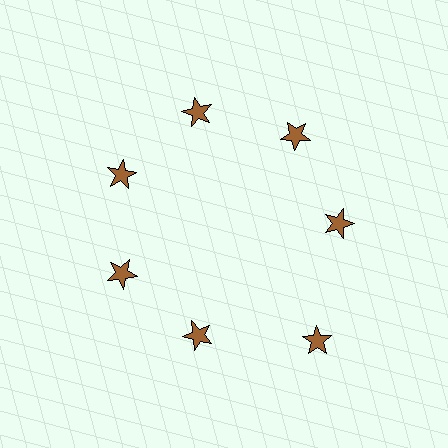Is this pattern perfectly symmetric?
No. The 7 brown stars are arranged in a ring, but one element near the 5 o'clock position is pushed outward from the center, breaking the 7-fold rotational symmetry.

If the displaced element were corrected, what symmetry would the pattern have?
It would have 7-fold rotational symmetry — the pattern would map onto itself every 51 degrees.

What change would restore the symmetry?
The symmetry would be restored by moving it inward, back onto the ring so that all 7 stars sit at equal angles and equal distance from the center.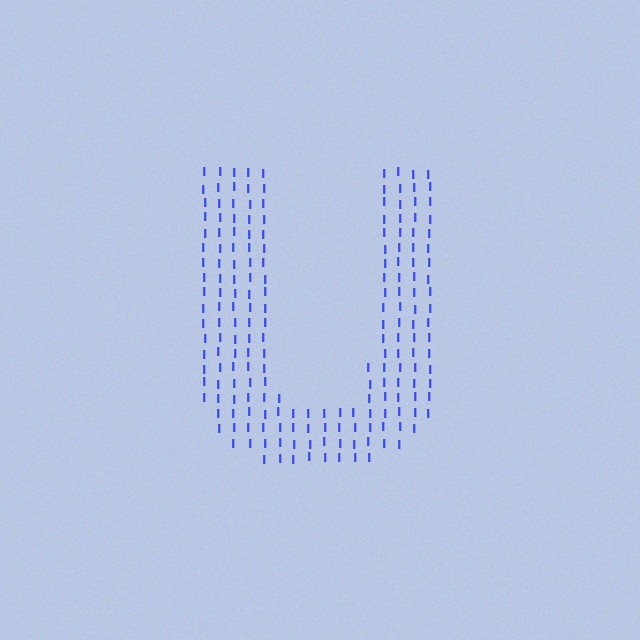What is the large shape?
The large shape is the letter U.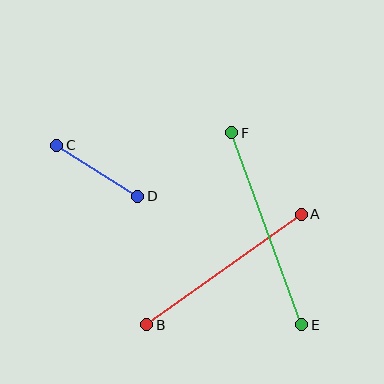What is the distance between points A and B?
The distance is approximately 190 pixels.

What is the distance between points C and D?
The distance is approximately 96 pixels.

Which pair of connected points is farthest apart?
Points E and F are farthest apart.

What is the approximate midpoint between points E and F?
The midpoint is at approximately (267, 229) pixels.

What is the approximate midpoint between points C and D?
The midpoint is at approximately (97, 171) pixels.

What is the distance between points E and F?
The distance is approximately 205 pixels.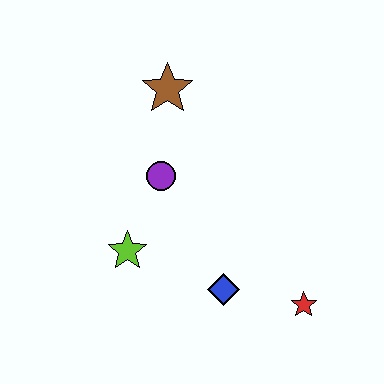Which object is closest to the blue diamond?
The red star is closest to the blue diamond.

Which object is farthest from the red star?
The brown star is farthest from the red star.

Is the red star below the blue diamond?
Yes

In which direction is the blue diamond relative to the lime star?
The blue diamond is to the right of the lime star.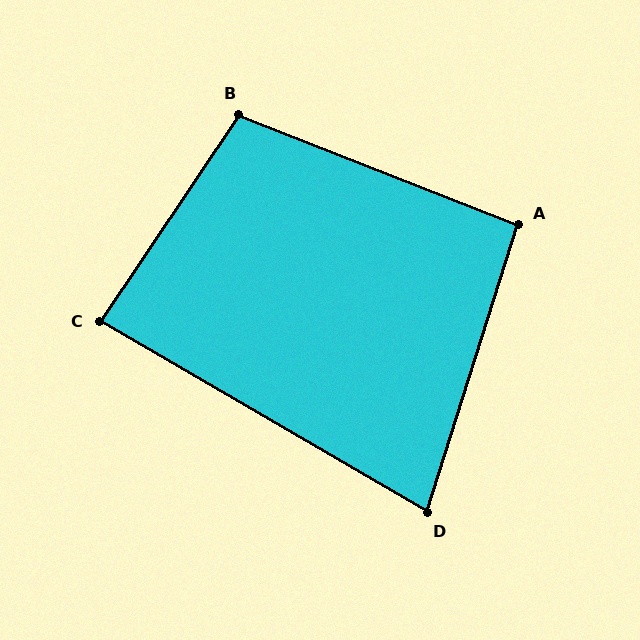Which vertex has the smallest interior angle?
D, at approximately 77 degrees.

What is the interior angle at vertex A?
Approximately 94 degrees (approximately right).